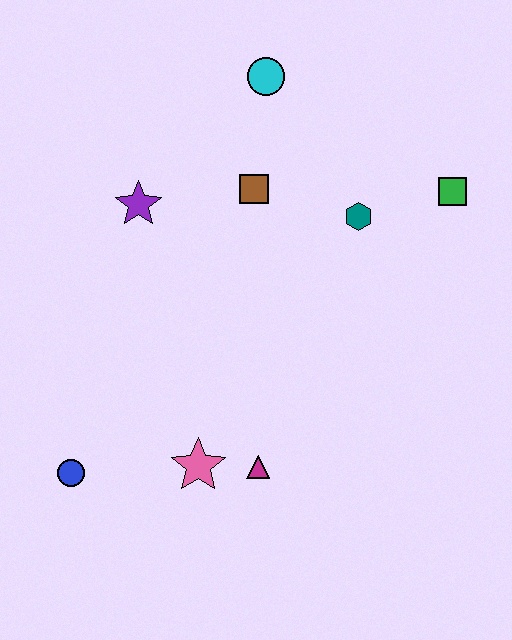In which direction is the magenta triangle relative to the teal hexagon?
The magenta triangle is below the teal hexagon.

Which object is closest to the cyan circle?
The brown square is closest to the cyan circle.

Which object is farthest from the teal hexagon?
The blue circle is farthest from the teal hexagon.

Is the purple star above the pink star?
Yes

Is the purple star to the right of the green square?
No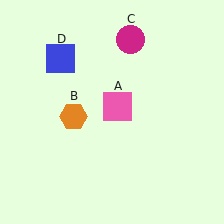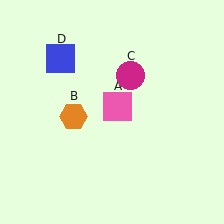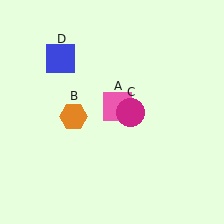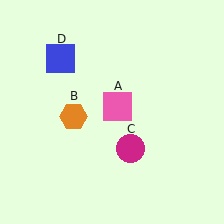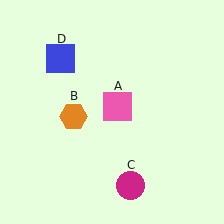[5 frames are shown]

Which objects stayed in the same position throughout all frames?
Pink square (object A) and orange hexagon (object B) and blue square (object D) remained stationary.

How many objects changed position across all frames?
1 object changed position: magenta circle (object C).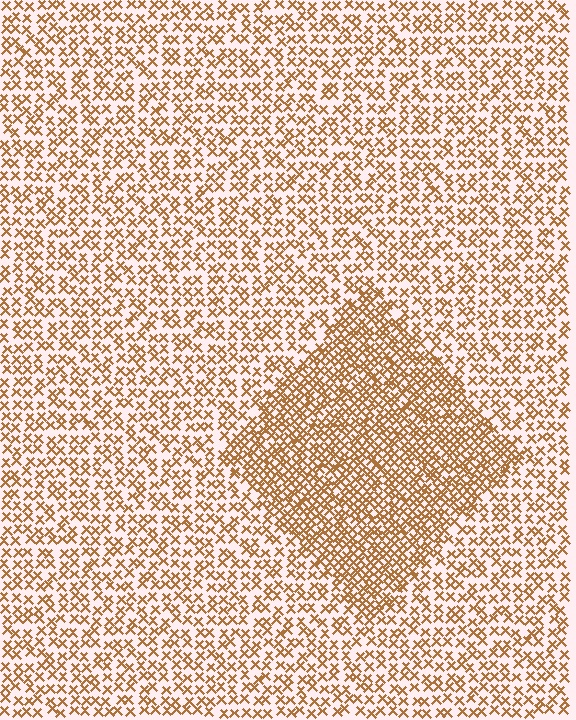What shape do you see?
I see a diamond.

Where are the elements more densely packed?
The elements are more densely packed inside the diamond boundary.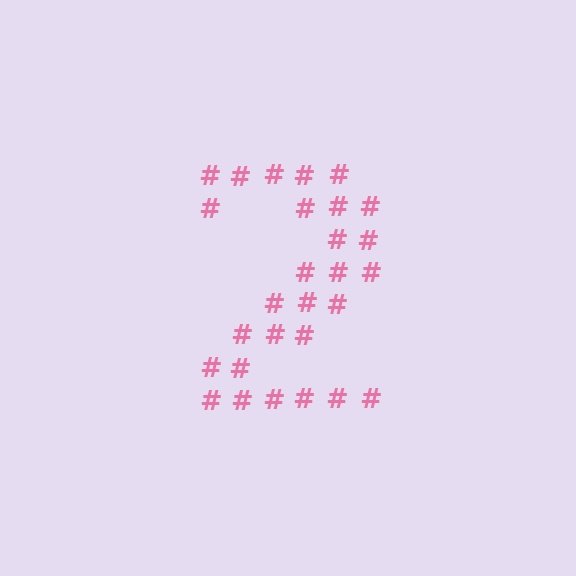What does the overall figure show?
The overall figure shows the digit 2.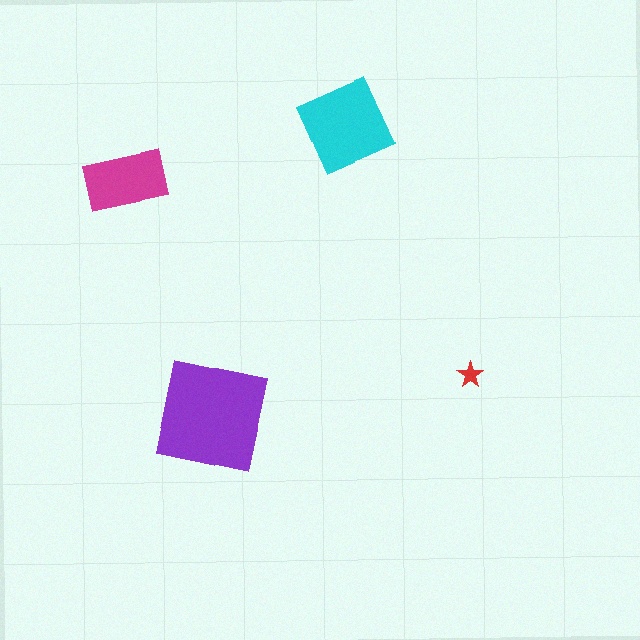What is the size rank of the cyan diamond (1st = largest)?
2nd.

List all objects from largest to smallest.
The purple square, the cyan diamond, the magenta rectangle, the red star.